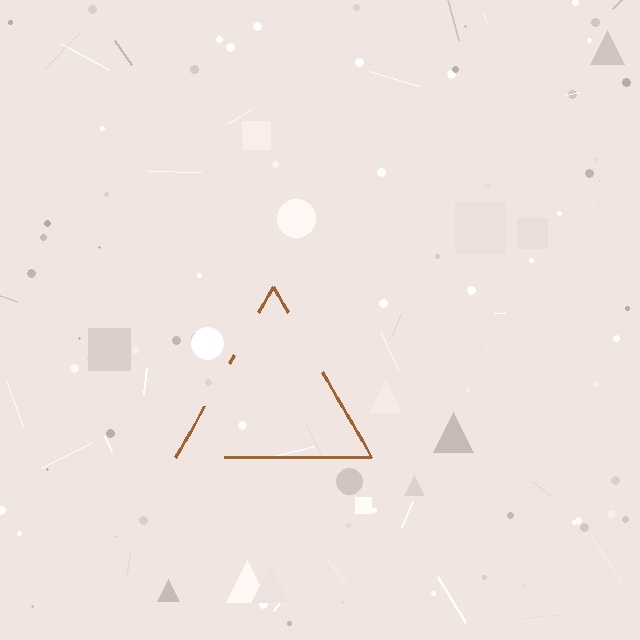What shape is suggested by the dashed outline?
The dashed outline suggests a triangle.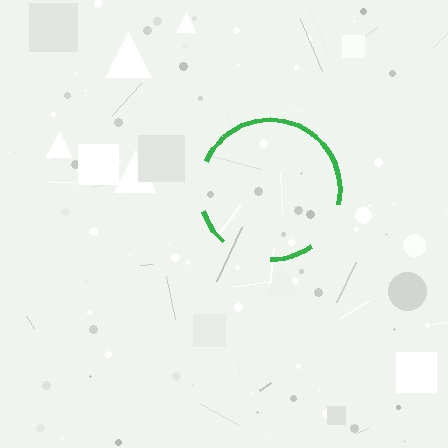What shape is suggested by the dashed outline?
The dashed outline suggests a circle.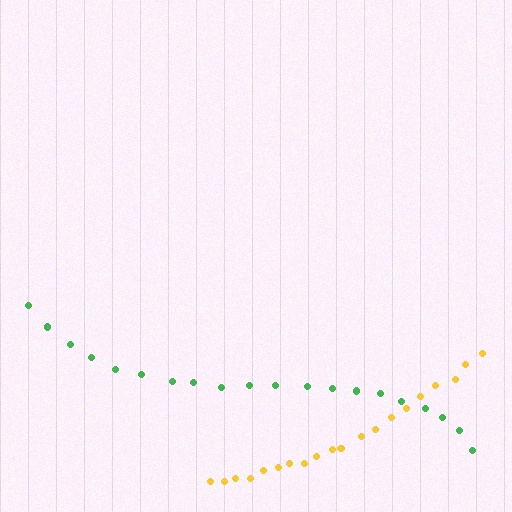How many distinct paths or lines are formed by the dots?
There are 2 distinct paths.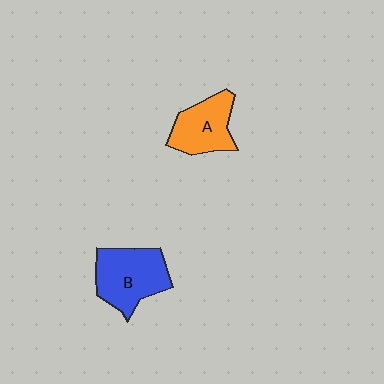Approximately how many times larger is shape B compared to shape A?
Approximately 1.3 times.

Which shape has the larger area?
Shape B (blue).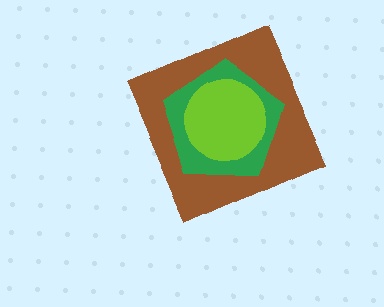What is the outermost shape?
The brown diamond.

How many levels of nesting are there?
3.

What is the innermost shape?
The lime circle.